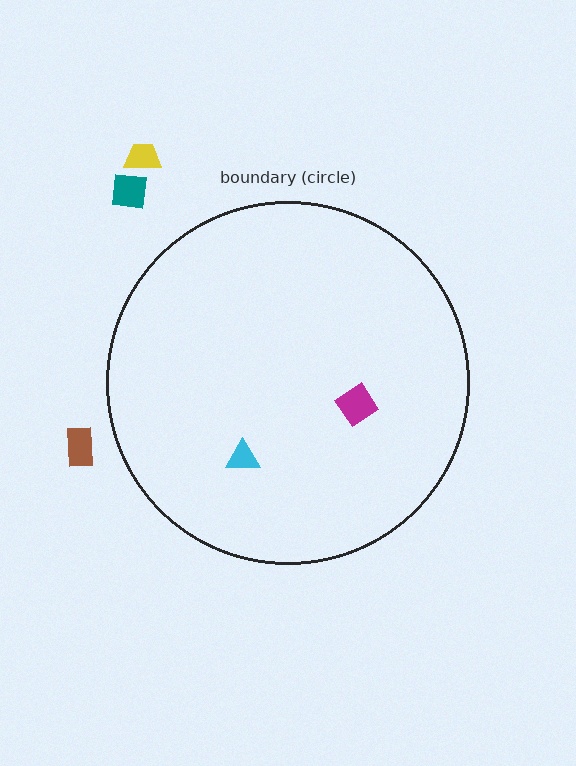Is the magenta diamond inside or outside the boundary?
Inside.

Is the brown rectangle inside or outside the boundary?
Outside.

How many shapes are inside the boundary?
2 inside, 3 outside.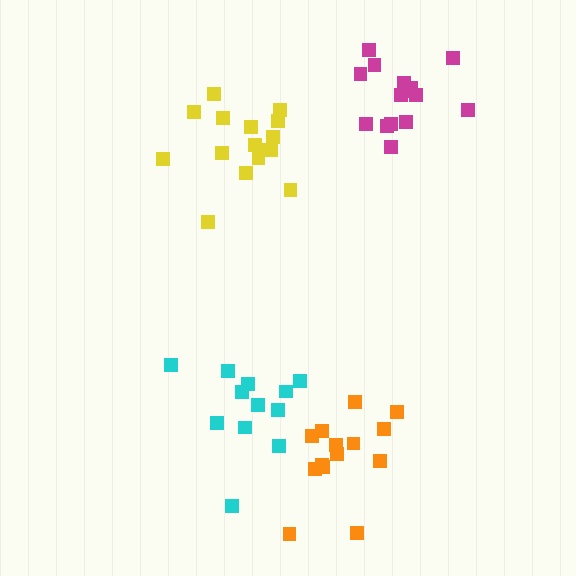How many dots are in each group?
Group 1: 12 dots, Group 2: 16 dots, Group 3: 15 dots, Group 4: 14 dots (57 total).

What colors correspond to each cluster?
The clusters are colored: cyan, yellow, magenta, orange.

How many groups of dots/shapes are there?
There are 4 groups.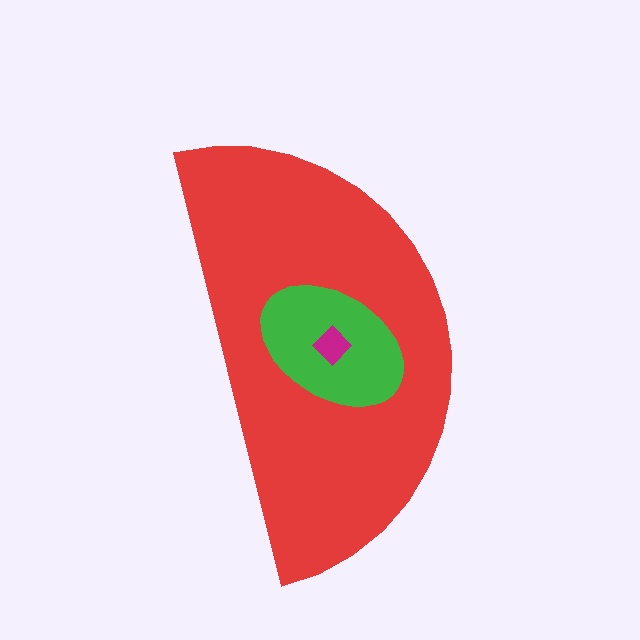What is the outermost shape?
The red semicircle.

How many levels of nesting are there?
3.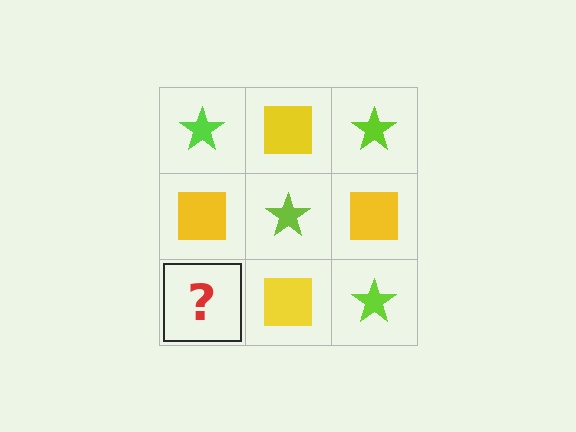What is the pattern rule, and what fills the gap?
The rule is that it alternates lime star and yellow square in a checkerboard pattern. The gap should be filled with a lime star.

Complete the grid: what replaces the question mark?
The question mark should be replaced with a lime star.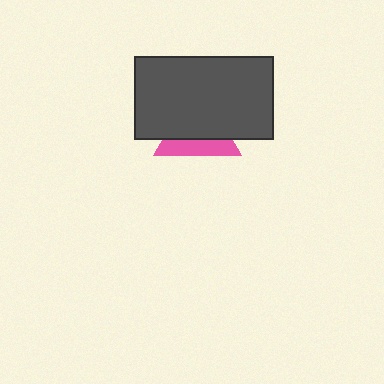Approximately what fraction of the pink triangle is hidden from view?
Roughly 63% of the pink triangle is hidden behind the dark gray rectangle.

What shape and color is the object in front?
The object in front is a dark gray rectangle.